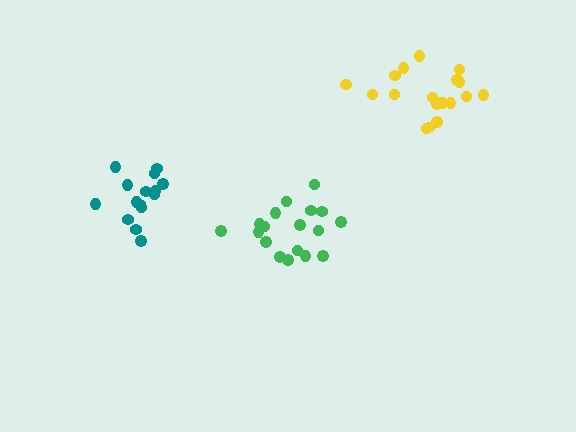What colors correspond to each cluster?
The clusters are colored: green, teal, yellow.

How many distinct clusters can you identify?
There are 3 distinct clusters.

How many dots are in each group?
Group 1: 18 dots, Group 2: 15 dots, Group 3: 19 dots (52 total).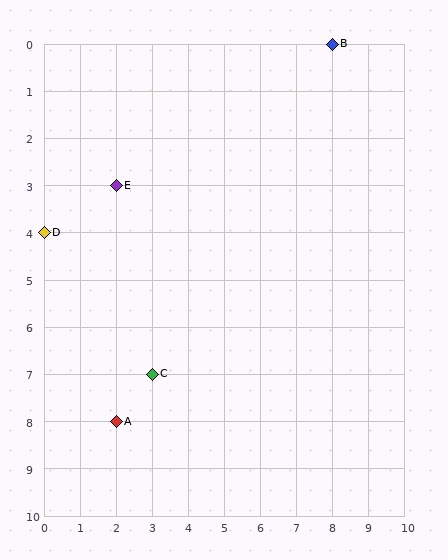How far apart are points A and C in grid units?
Points A and C are 1 column and 1 row apart (about 1.4 grid units diagonally).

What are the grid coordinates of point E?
Point E is at grid coordinates (2, 3).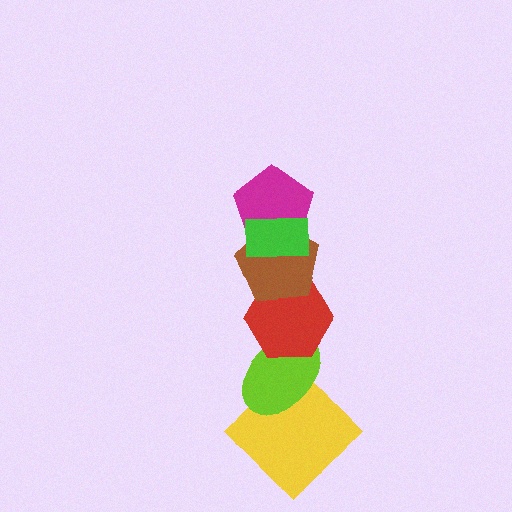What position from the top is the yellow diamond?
The yellow diamond is 6th from the top.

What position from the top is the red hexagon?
The red hexagon is 4th from the top.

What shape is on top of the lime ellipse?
The red hexagon is on top of the lime ellipse.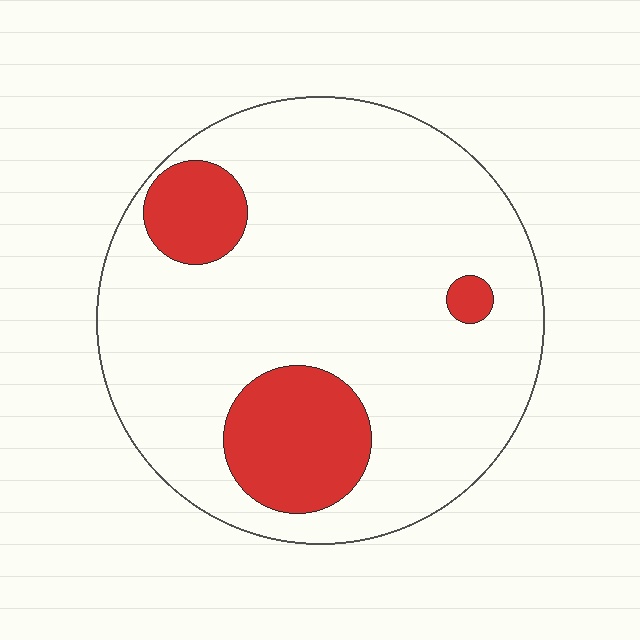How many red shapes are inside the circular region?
3.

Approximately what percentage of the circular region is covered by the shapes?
Approximately 20%.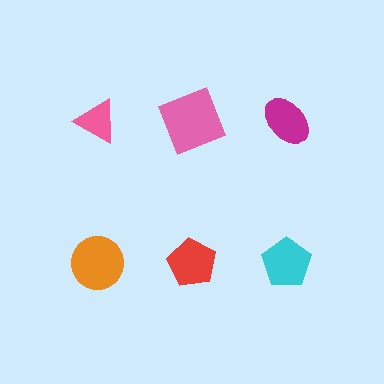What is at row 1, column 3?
A magenta ellipse.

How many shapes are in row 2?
3 shapes.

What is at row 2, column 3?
A cyan pentagon.